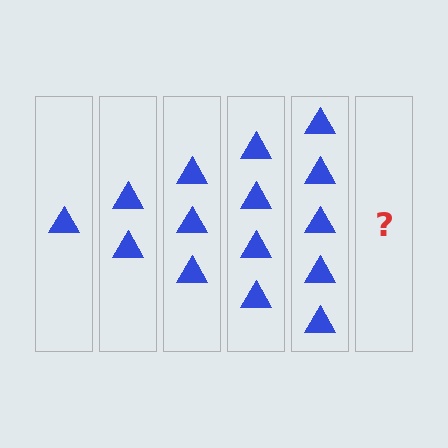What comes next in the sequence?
The next element should be 6 triangles.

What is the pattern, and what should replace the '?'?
The pattern is that each step adds one more triangle. The '?' should be 6 triangles.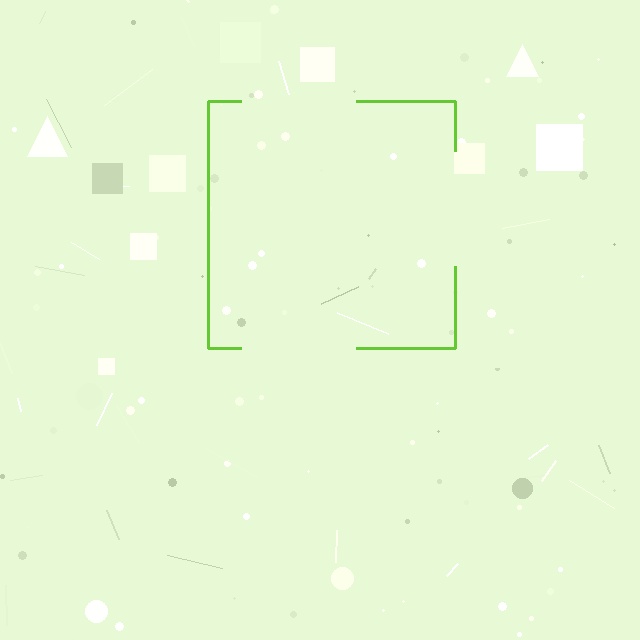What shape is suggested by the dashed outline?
The dashed outline suggests a square.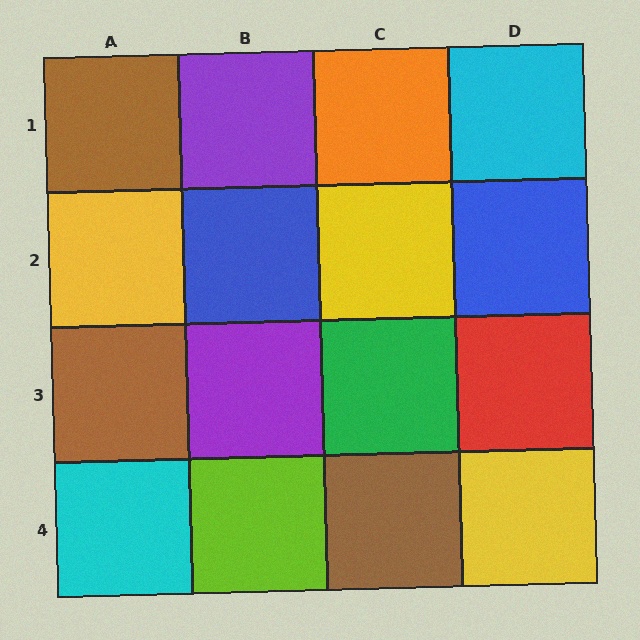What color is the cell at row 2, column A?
Yellow.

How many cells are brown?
3 cells are brown.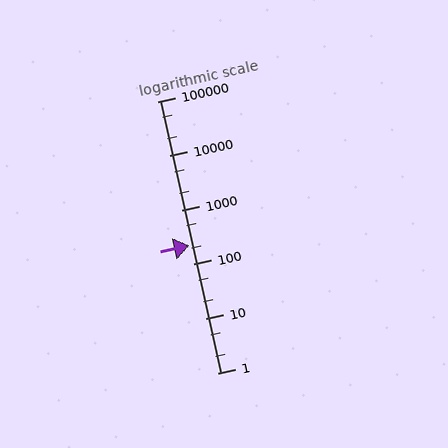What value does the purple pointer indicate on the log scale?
The pointer indicates approximately 220.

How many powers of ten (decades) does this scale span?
The scale spans 5 decades, from 1 to 100000.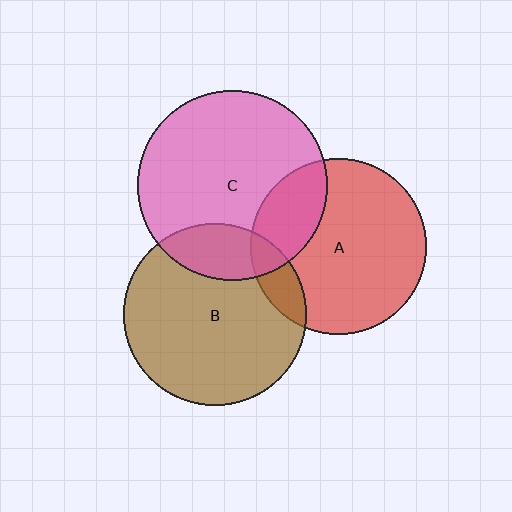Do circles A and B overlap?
Yes.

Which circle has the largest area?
Circle C (pink).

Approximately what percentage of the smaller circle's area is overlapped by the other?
Approximately 10%.